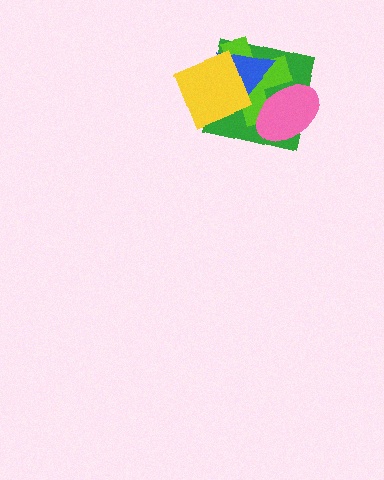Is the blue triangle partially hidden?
Yes, it is partially covered by another shape.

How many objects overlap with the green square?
4 objects overlap with the green square.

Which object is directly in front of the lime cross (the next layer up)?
The blue triangle is directly in front of the lime cross.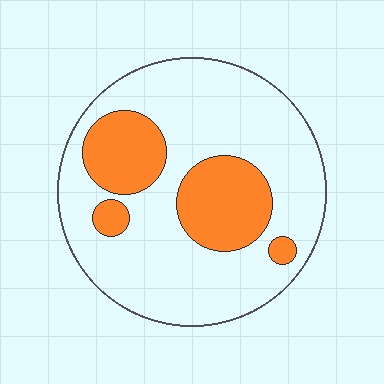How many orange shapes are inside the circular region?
4.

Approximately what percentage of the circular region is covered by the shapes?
Approximately 25%.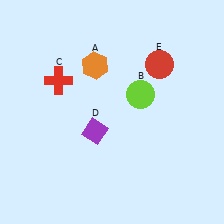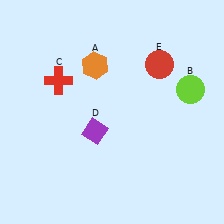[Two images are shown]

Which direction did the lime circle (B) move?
The lime circle (B) moved right.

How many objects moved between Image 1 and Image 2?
1 object moved between the two images.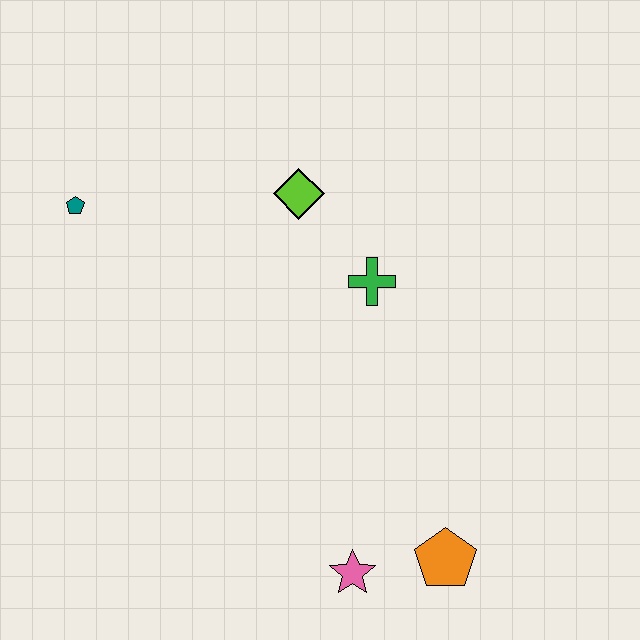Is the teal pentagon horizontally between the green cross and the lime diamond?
No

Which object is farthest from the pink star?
The teal pentagon is farthest from the pink star.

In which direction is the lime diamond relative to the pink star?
The lime diamond is above the pink star.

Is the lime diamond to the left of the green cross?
Yes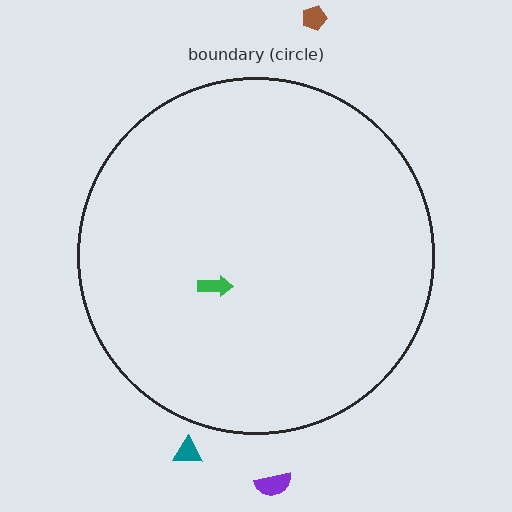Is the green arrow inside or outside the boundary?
Inside.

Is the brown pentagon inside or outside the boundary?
Outside.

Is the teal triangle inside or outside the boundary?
Outside.